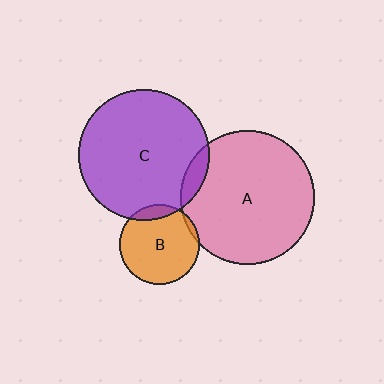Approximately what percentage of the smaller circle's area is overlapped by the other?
Approximately 10%.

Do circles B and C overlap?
Yes.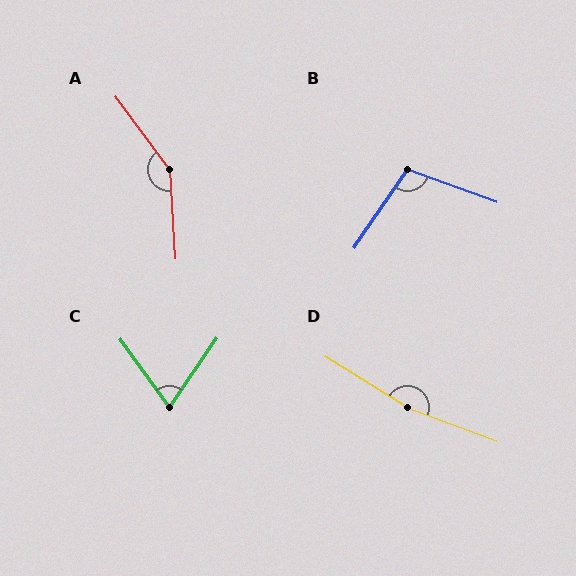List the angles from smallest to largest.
C (71°), B (104°), A (147°), D (169°).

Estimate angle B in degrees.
Approximately 104 degrees.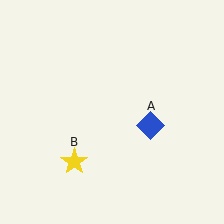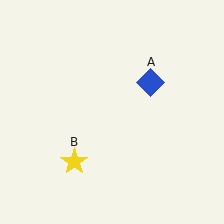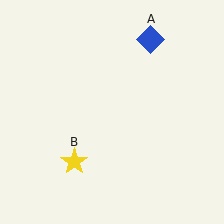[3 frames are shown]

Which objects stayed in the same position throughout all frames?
Yellow star (object B) remained stationary.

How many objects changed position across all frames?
1 object changed position: blue diamond (object A).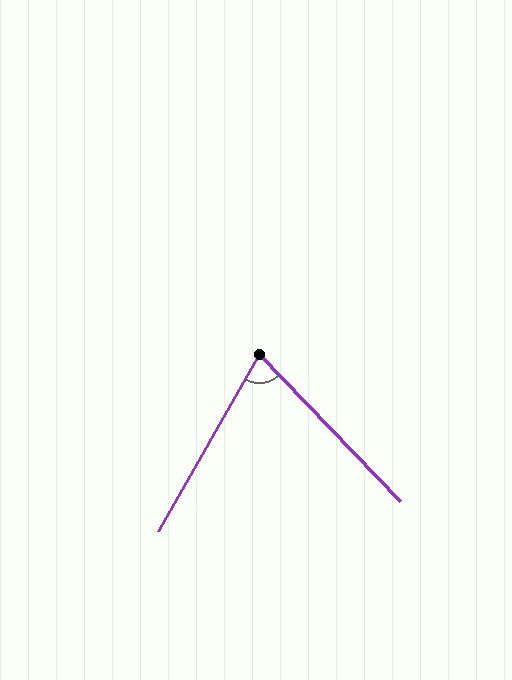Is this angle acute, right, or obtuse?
It is acute.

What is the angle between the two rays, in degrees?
Approximately 73 degrees.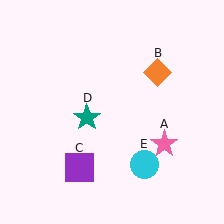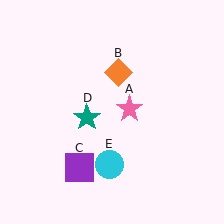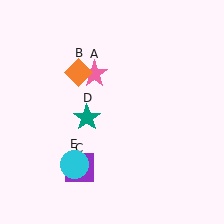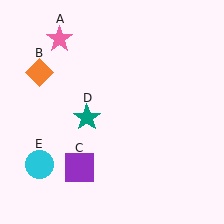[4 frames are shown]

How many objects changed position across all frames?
3 objects changed position: pink star (object A), orange diamond (object B), cyan circle (object E).